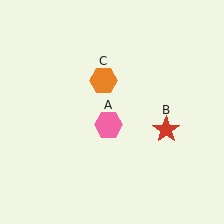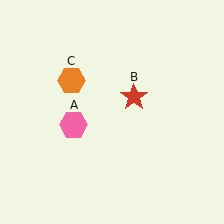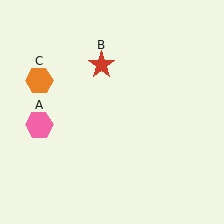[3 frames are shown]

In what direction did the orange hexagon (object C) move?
The orange hexagon (object C) moved left.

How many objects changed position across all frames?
3 objects changed position: pink hexagon (object A), red star (object B), orange hexagon (object C).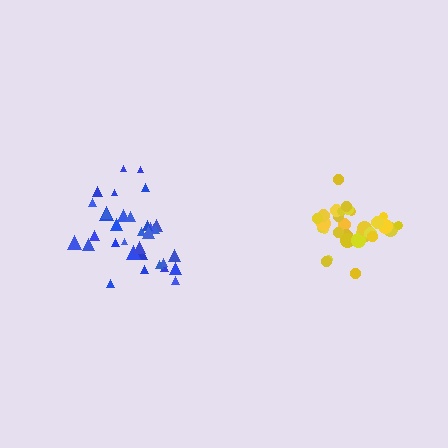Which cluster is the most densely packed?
Yellow.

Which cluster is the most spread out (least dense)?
Blue.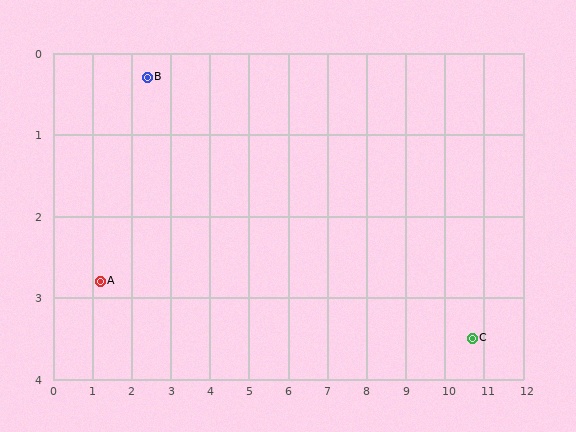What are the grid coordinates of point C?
Point C is at approximately (10.7, 3.5).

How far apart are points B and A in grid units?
Points B and A are about 2.8 grid units apart.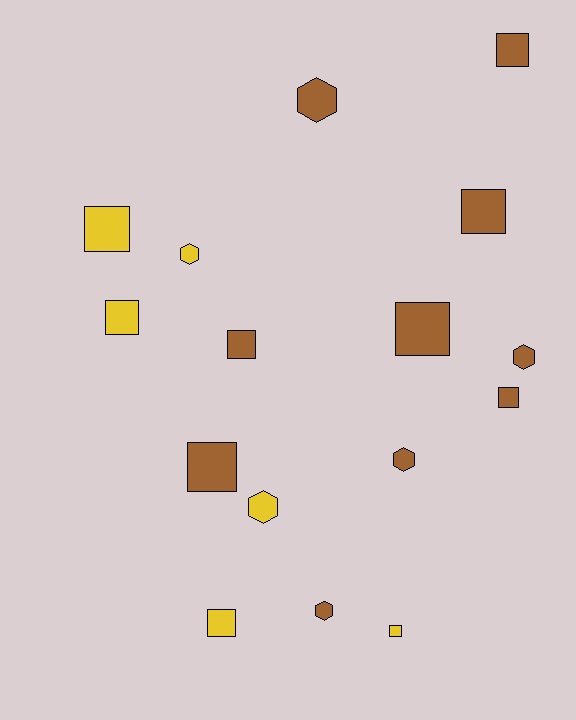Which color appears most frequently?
Brown, with 10 objects.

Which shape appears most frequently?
Square, with 10 objects.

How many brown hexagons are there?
There are 4 brown hexagons.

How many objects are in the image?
There are 16 objects.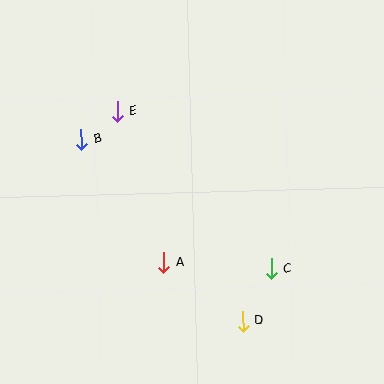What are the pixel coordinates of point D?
Point D is at (242, 321).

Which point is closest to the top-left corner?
Point B is closest to the top-left corner.